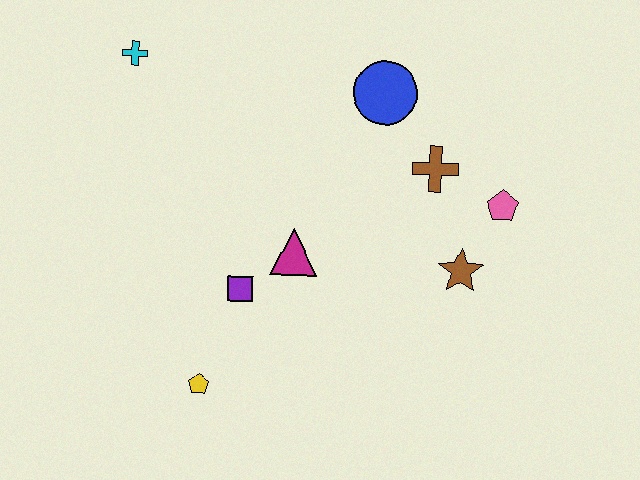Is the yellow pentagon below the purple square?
Yes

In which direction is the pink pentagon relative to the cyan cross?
The pink pentagon is to the right of the cyan cross.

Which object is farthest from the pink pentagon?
The cyan cross is farthest from the pink pentagon.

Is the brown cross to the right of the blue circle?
Yes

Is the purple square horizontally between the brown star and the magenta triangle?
No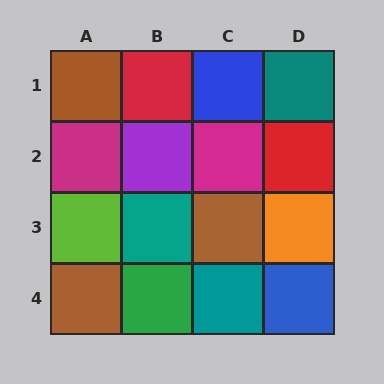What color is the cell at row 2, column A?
Magenta.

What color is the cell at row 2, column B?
Purple.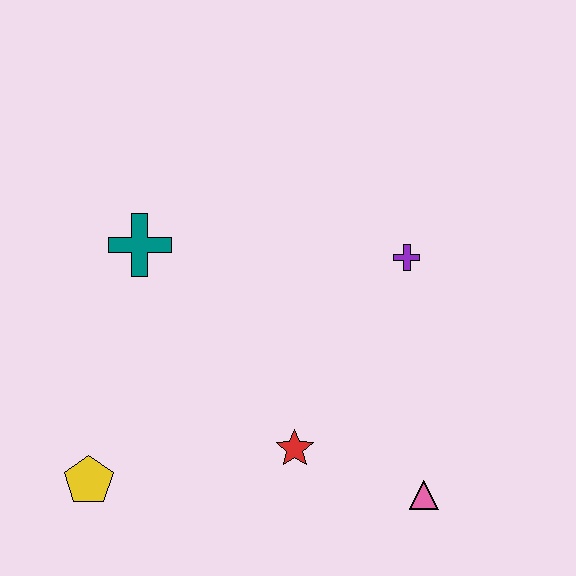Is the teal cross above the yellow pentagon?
Yes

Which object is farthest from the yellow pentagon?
The purple cross is farthest from the yellow pentagon.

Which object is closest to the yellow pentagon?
The red star is closest to the yellow pentagon.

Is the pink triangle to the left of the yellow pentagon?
No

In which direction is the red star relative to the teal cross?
The red star is below the teal cross.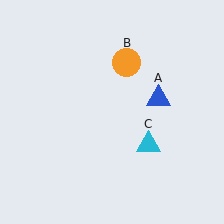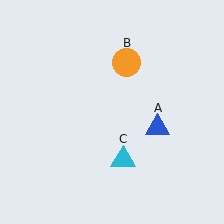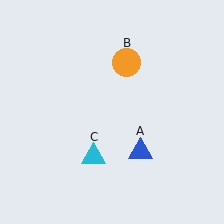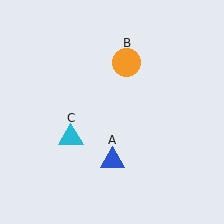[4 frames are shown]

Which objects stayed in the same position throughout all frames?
Orange circle (object B) remained stationary.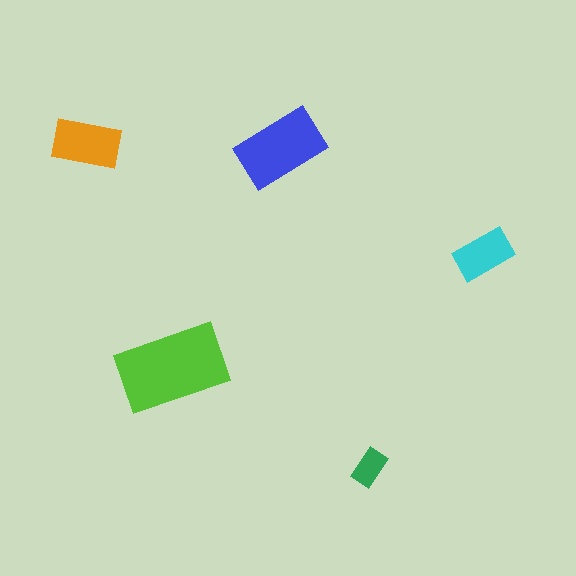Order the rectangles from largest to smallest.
the lime one, the blue one, the orange one, the cyan one, the green one.